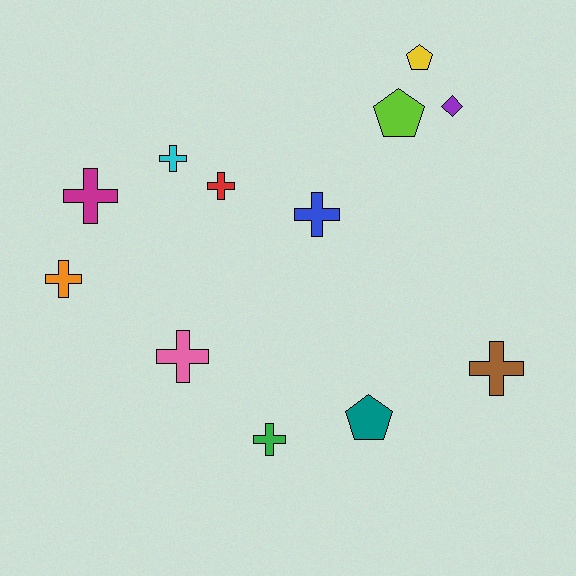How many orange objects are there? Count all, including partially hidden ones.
There is 1 orange object.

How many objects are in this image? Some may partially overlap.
There are 12 objects.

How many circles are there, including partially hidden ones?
There are no circles.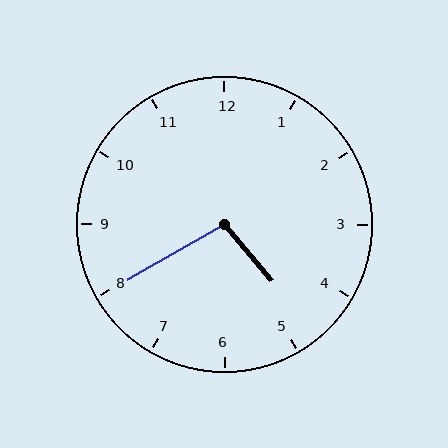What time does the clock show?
4:40.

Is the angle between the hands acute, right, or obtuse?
It is obtuse.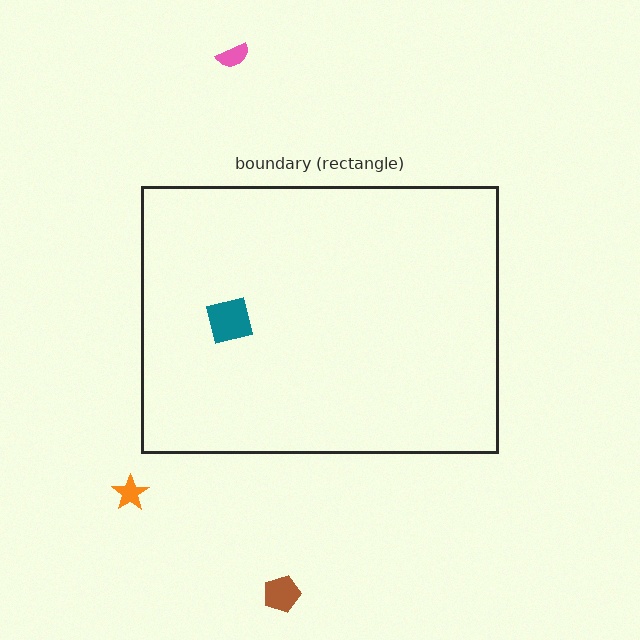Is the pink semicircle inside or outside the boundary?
Outside.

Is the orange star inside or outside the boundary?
Outside.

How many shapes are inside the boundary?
1 inside, 3 outside.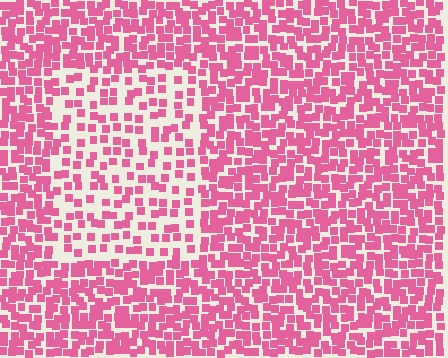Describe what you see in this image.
The image contains small pink elements arranged at two different densities. A rectangle-shaped region is visible where the elements are less densely packed than the surrounding area.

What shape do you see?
I see a rectangle.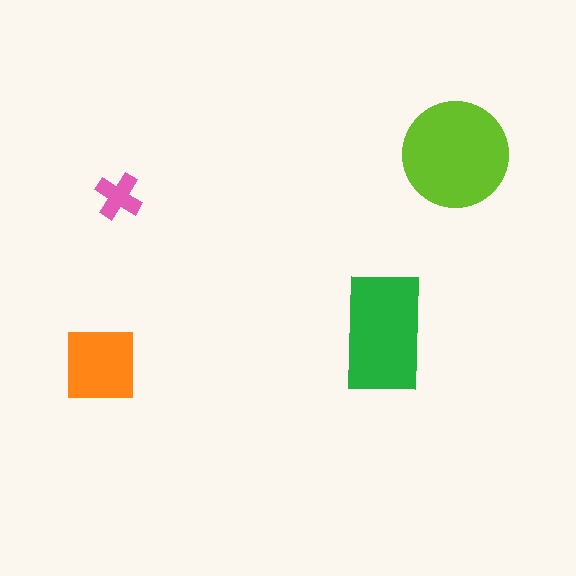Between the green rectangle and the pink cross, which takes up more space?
The green rectangle.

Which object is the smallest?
The pink cross.